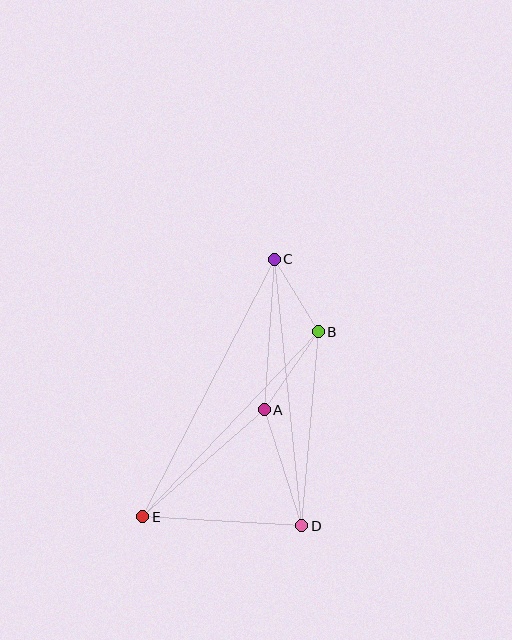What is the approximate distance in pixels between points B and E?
The distance between B and E is approximately 255 pixels.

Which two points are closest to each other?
Points B and C are closest to each other.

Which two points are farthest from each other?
Points C and E are farthest from each other.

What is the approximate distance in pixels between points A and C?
The distance between A and C is approximately 151 pixels.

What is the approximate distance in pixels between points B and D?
The distance between B and D is approximately 195 pixels.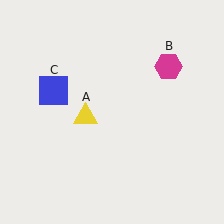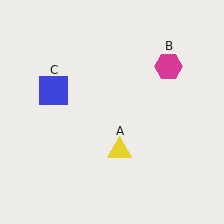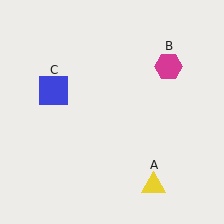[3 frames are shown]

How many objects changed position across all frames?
1 object changed position: yellow triangle (object A).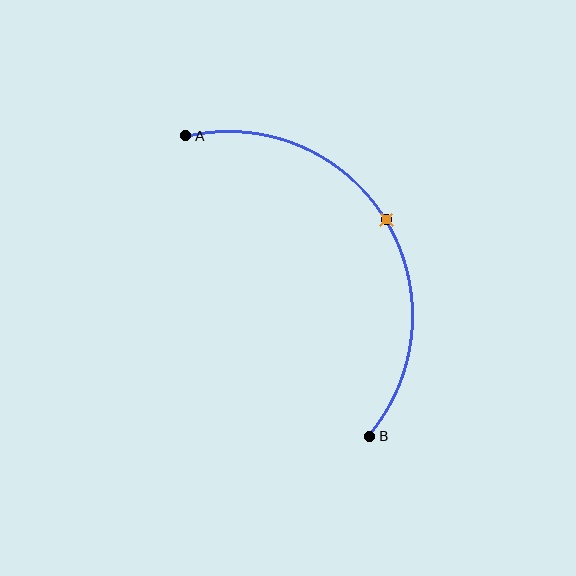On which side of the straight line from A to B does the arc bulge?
The arc bulges to the right of the straight line connecting A and B.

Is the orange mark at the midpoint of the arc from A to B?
Yes. The orange mark lies on the arc at equal arc-length from both A and B — it is the arc midpoint.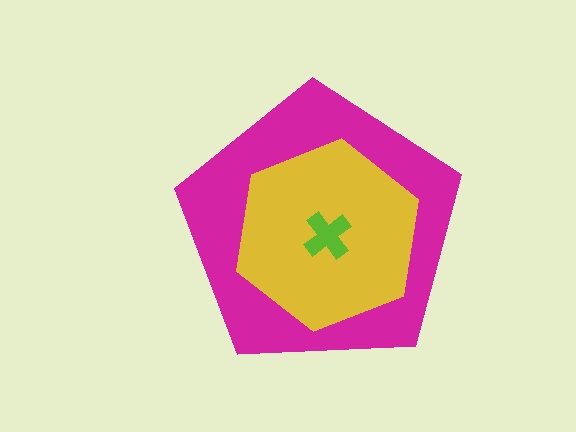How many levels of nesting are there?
3.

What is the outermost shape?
The magenta pentagon.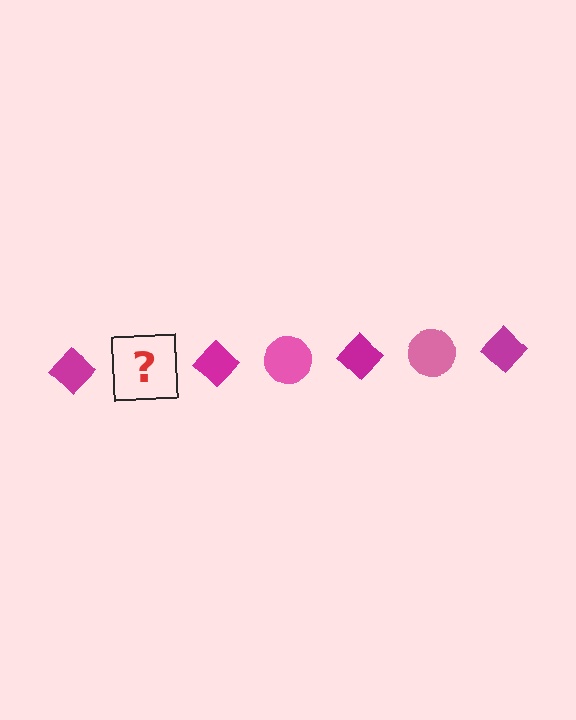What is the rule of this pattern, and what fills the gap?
The rule is that the pattern alternates between magenta diamond and pink circle. The gap should be filled with a pink circle.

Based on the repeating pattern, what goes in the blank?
The blank should be a pink circle.